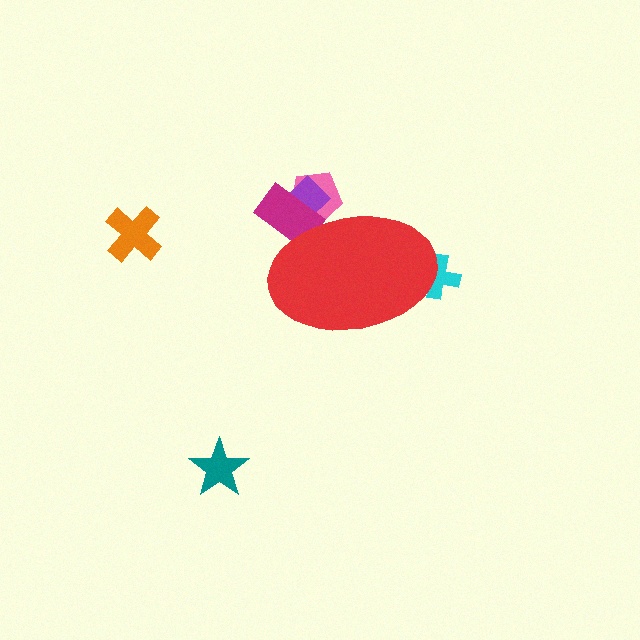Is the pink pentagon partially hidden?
Yes, the pink pentagon is partially hidden behind the red ellipse.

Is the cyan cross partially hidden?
Yes, the cyan cross is partially hidden behind the red ellipse.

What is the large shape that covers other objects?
A red ellipse.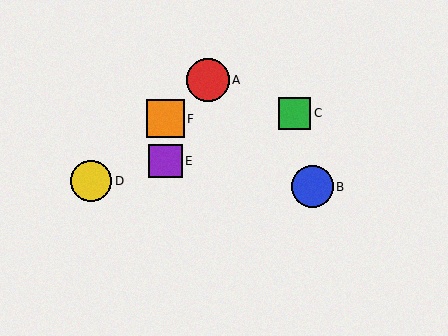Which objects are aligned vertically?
Objects E, F are aligned vertically.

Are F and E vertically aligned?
Yes, both are at x≈165.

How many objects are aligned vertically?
2 objects (E, F) are aligned vertically.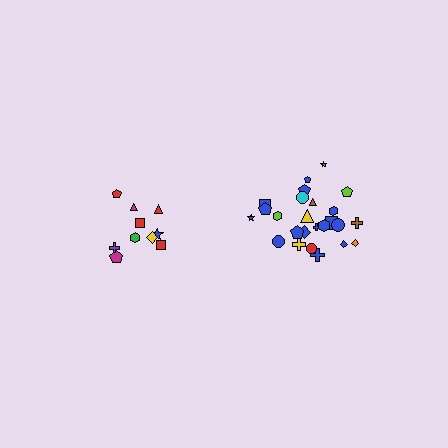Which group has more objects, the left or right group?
The right group.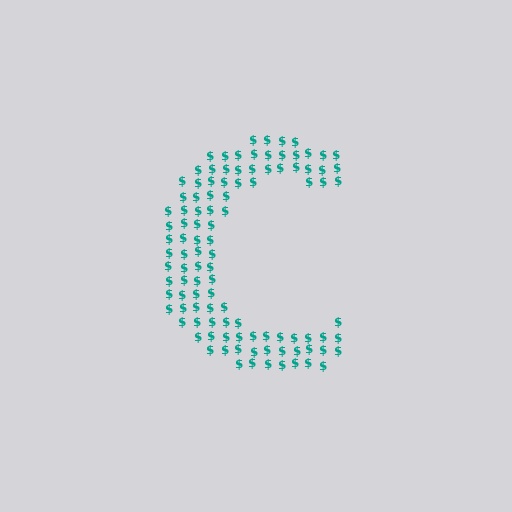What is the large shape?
The large shape is the letter C.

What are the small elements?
The small elements are dollar signs.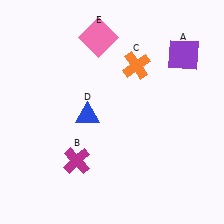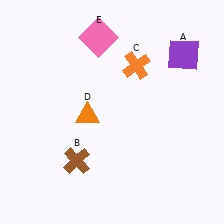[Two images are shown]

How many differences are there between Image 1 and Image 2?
There are 2 differences between the two images.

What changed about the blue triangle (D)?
In Image 1, D is blue. In Image 2, it changed to orange.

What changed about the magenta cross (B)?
In Image 1, B is magenta. In Image 2, it changed to brown.